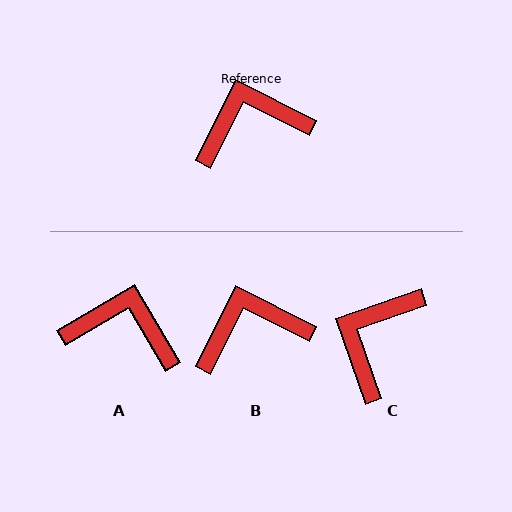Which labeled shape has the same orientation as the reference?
B.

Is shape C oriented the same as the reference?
No, it is off by about 46 degrees.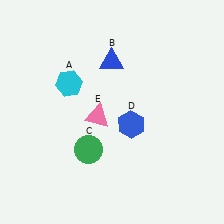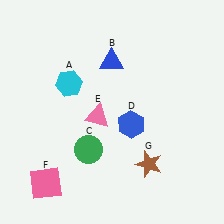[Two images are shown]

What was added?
A pink square (F), a brown star (G) were added in Image 2.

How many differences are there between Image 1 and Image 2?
There are 2 differences between the two images.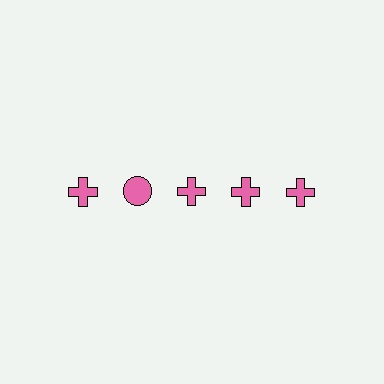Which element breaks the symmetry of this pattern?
The pink circle in the top row, second from left column breaks the symmetry. All other shapes are pink crosses.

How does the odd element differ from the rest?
It has a different shape: circle instead of cross.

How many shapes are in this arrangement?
There are 5 shapes arranged in a grid pattern.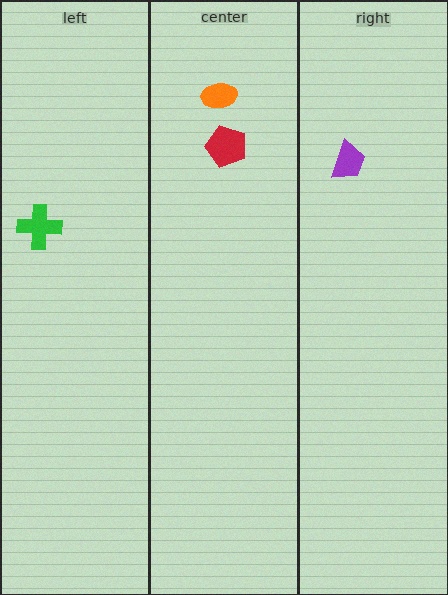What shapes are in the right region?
The purple trapezoid.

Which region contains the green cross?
The left region.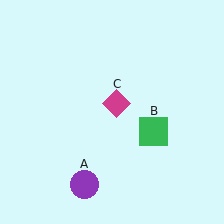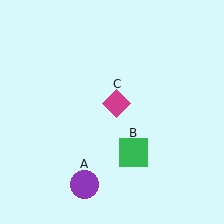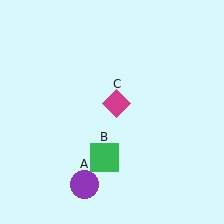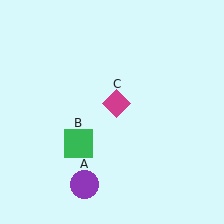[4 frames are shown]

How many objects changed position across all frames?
1 object changed position: green square (object B).